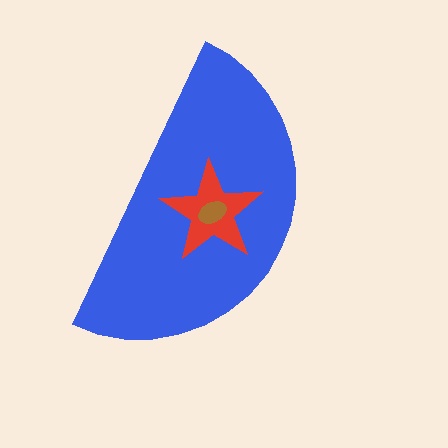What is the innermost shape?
The brown ellipse.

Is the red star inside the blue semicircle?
Yes.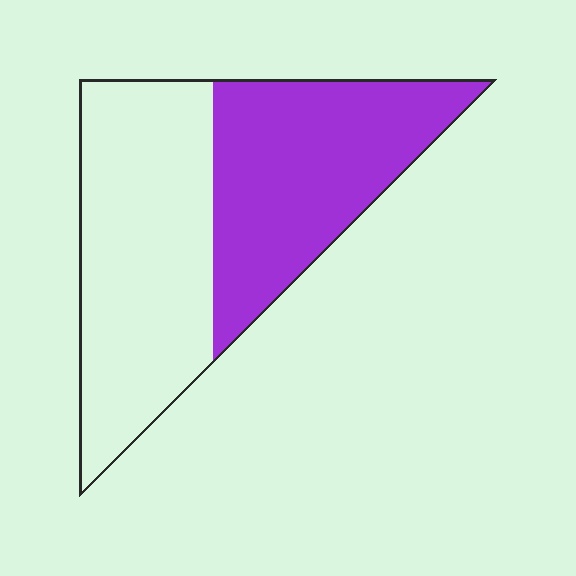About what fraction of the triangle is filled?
About one half (1/2).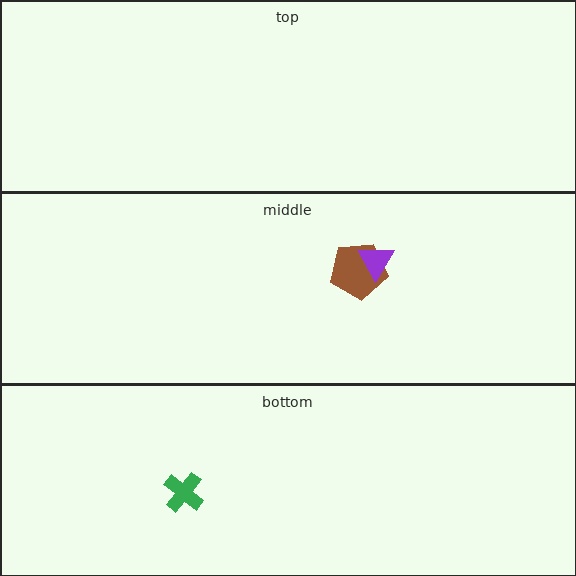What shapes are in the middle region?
The brown pentagon, the purple triangle.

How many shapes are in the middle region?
2.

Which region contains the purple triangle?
The middle region.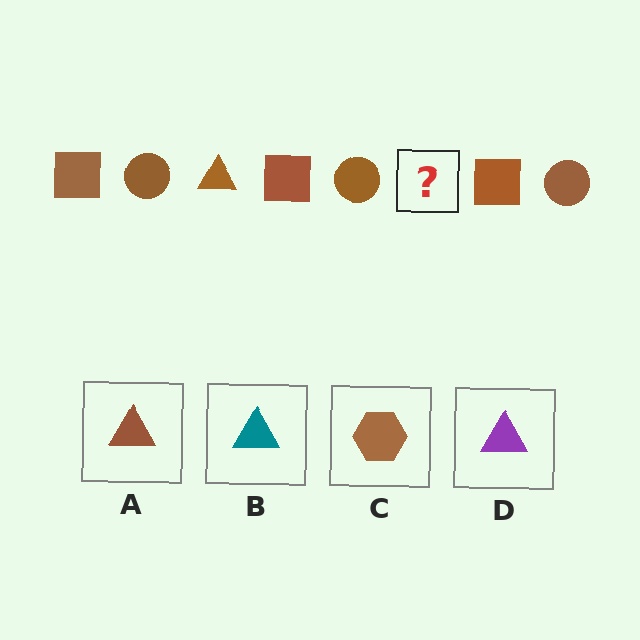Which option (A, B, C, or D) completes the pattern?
A.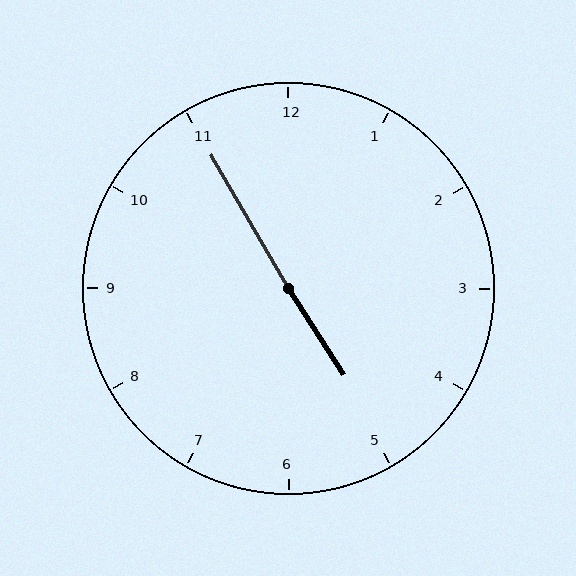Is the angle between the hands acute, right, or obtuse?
It is obtuse.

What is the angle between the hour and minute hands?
Approximately 178 degrees.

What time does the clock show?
4:55.